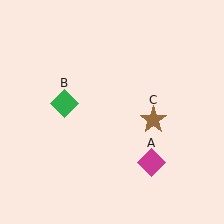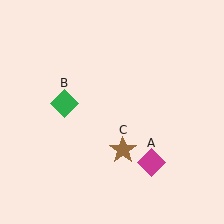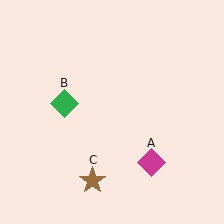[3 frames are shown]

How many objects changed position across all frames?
1 object changed position: brown star (object C).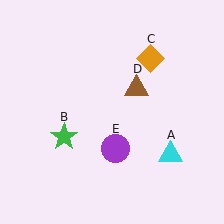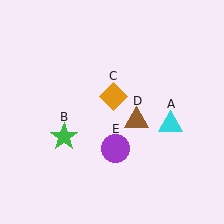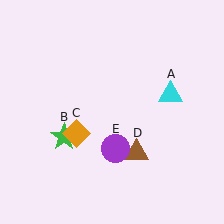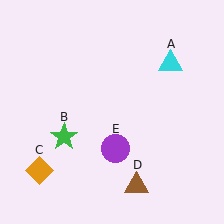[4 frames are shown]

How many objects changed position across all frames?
3 objects changed position: cyan triangle (object A), orange diamond (object C), brown triangle (object D).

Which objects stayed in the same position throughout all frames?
Green star (object B) and purple circle (object E) remained stationary.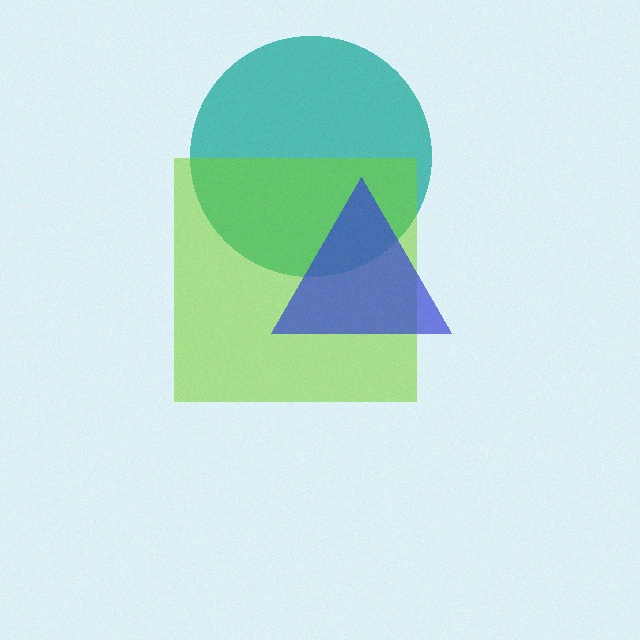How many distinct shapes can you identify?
There are 3 distinct shapes: a teal circle, a lime square, a blue triangle.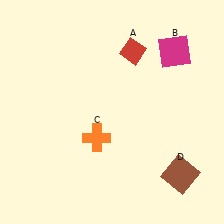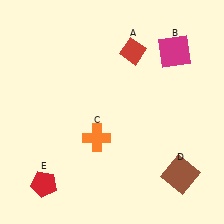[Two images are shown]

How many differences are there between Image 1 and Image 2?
There is 1 difference between the two images.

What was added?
A red pentagon (E) was added in Image 2.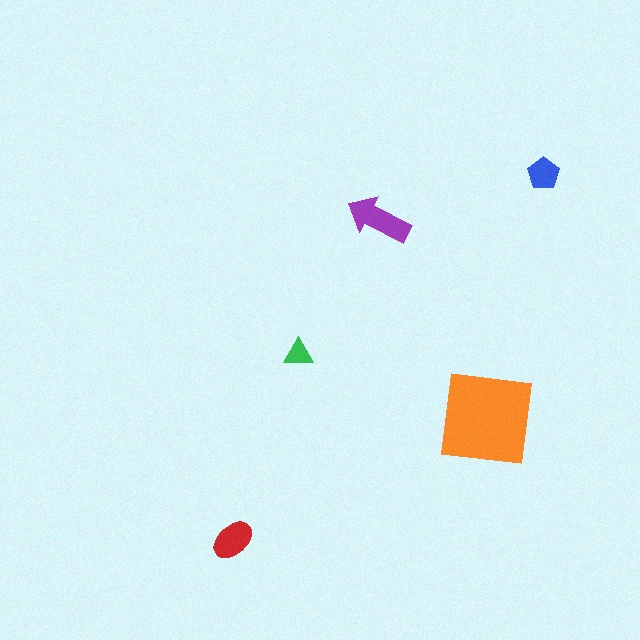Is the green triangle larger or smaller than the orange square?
Smaller.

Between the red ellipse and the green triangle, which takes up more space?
The red ellipse.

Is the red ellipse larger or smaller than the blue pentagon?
Larger.